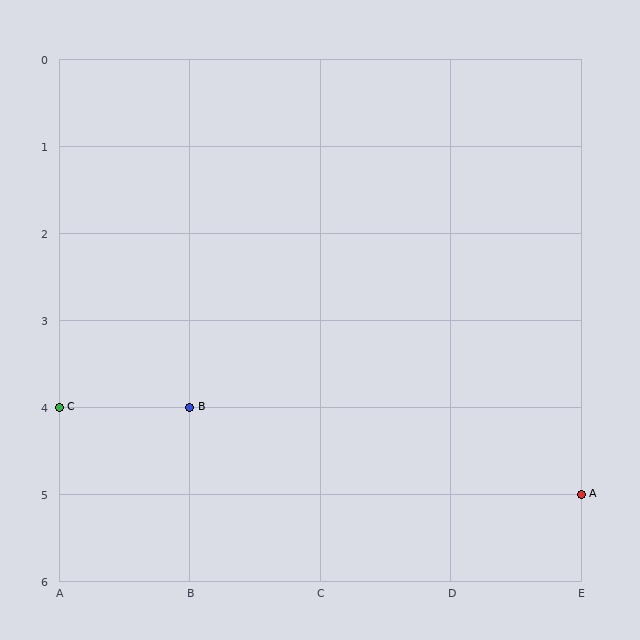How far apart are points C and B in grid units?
Points C and B are 1 column apart.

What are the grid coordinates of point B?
Point B is at grid coordinates (B, 4).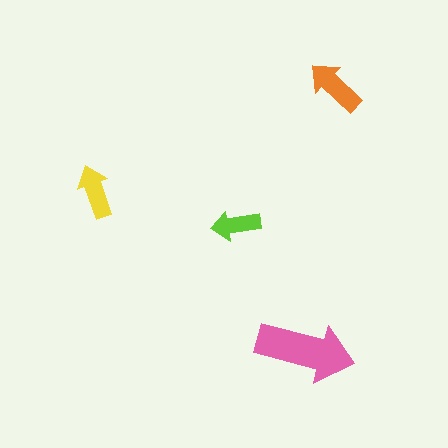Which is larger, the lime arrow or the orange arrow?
The orange one.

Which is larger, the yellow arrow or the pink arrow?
The pink one.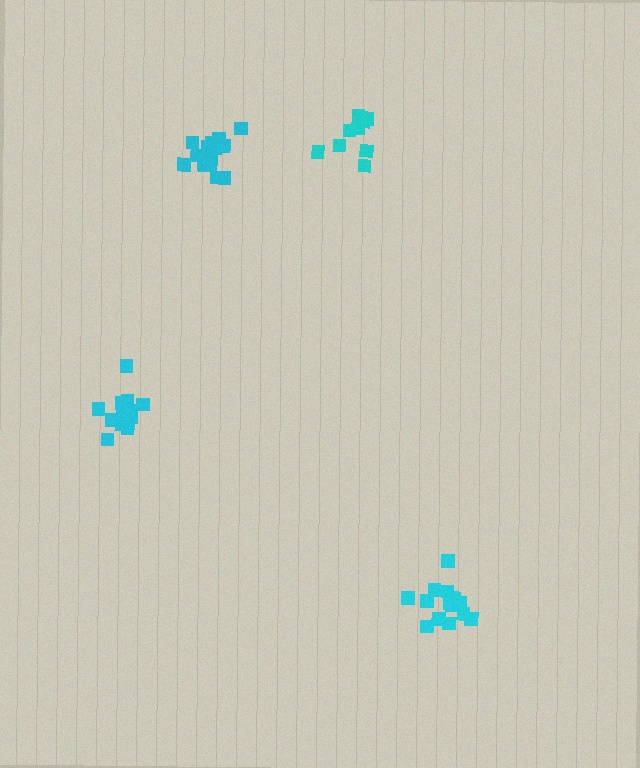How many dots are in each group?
Group 1: 15 dots, Group 2: 14 dots, Group 3: 14 dots, Group 4: 9 dots (52 total).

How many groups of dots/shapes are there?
There are 4 groups.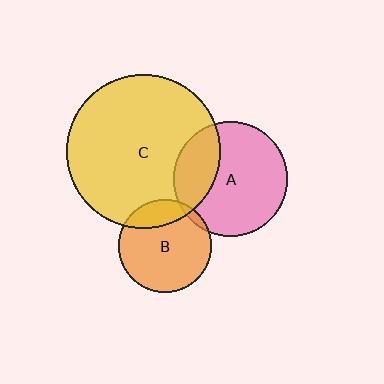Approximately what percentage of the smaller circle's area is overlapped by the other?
Approximately 20%.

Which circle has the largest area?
Circle C (yellow).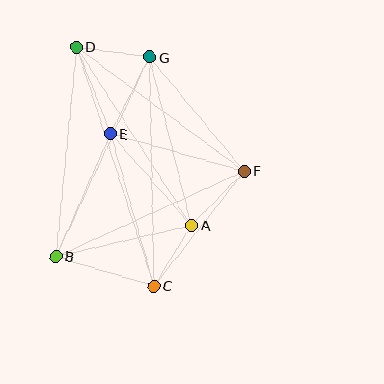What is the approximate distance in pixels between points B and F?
The distance between B and F is approximately 207 pixels.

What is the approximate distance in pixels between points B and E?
The distance between B and E is approximately 134 pixels.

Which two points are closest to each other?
Points A and C are closest to each other.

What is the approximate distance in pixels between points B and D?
The distance between B and D is approximately 211 pixels.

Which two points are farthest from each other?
Points C and D are farthest from each other.